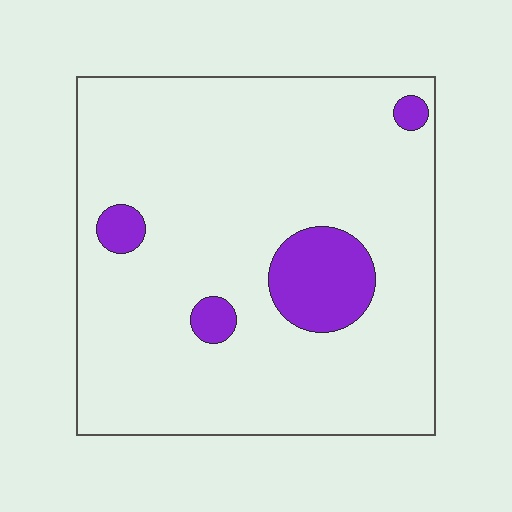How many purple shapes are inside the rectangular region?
4.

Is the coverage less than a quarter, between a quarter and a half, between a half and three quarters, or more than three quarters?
Less than a quarter.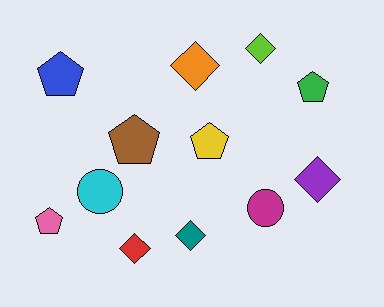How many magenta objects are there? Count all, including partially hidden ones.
There is 1 magenta object.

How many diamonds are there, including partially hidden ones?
There are 5 diamonds.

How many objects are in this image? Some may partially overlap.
There are 12 objects.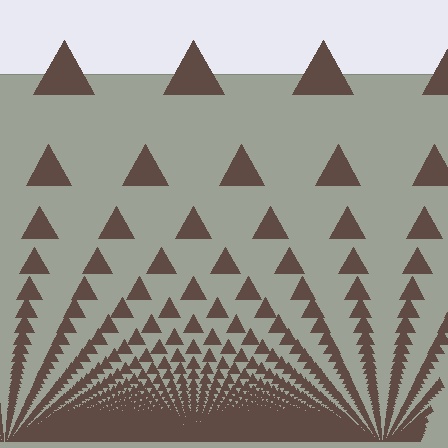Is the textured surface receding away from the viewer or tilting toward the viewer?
The surface appears to tilt toward the viewer. Texture elements get larger and sparser toward the top.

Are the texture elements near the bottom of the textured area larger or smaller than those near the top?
Smaller. The gradient is inverted — elements near the bottom are smaller and denser.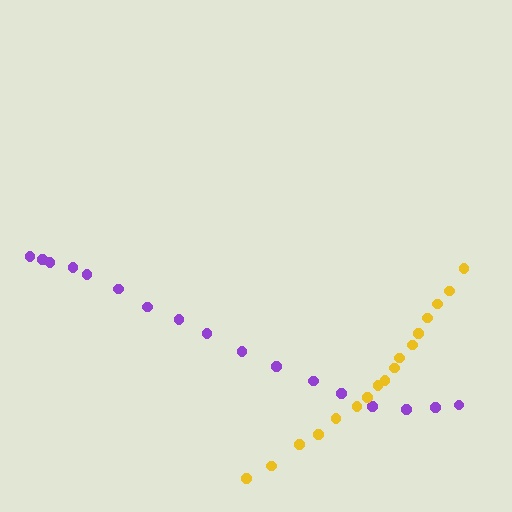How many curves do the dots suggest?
There are 2 distinct paths.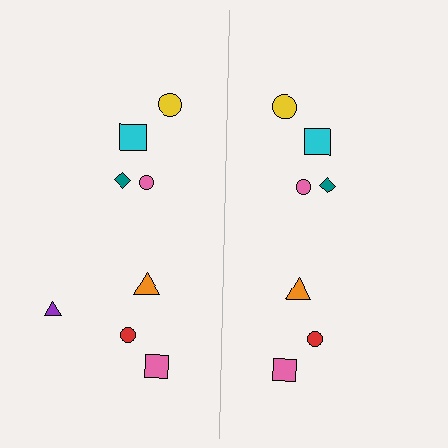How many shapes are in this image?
There are 15 shapes in this image.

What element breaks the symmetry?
A purple triangle is missing from the right side.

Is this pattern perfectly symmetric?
No, the pattern is not perfectly symmetric. A purple triangle is missing from the right side.